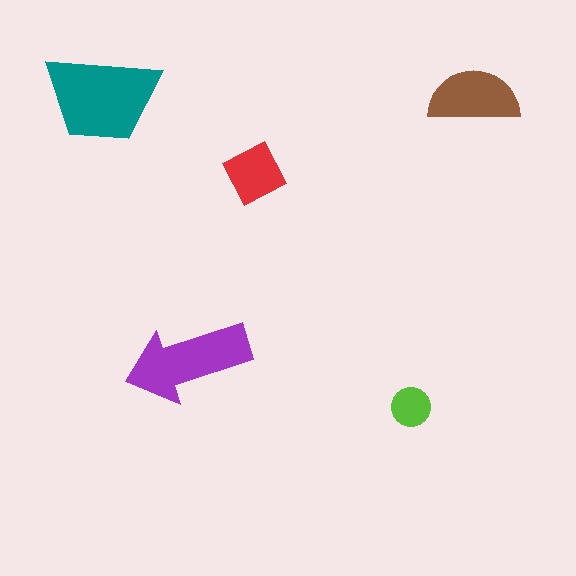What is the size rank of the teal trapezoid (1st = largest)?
1st.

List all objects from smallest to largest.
The lime circle, the red diamond, the brown semicircle, the purple arrow, the teal trapezoid.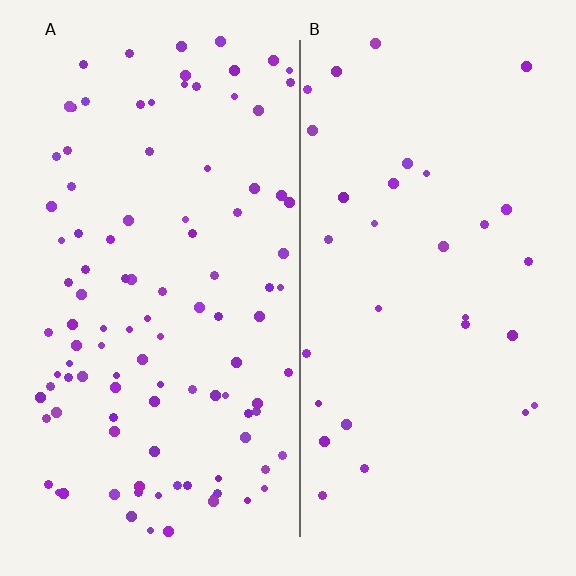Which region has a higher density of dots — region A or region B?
A (the left).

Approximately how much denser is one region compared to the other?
Approximately 3.4× — region A over region B.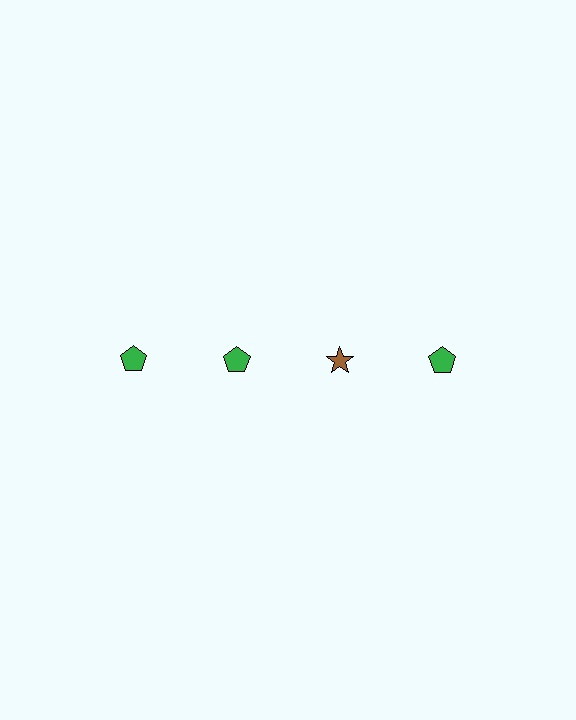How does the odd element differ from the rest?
It differs in both color (brown instead of green) and shape (star instead of pentagon).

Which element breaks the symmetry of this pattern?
The brown star in the top row, center column breaks the symmetry. All other shapes are green pentagons.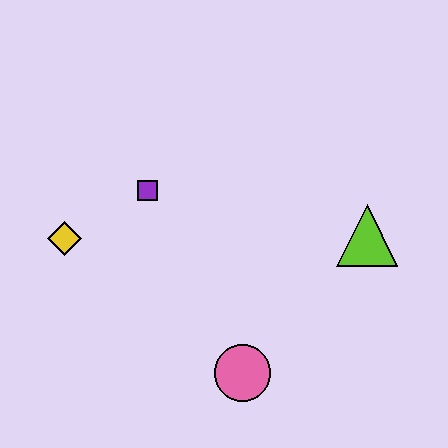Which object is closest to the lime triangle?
The pink circle is closest to the lime triangle.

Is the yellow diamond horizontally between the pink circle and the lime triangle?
No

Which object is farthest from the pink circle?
The yellow diamond is farthest from the pink circle.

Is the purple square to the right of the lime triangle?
No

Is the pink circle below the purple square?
Yes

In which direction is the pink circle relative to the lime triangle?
The pink circle is below the lime triangle.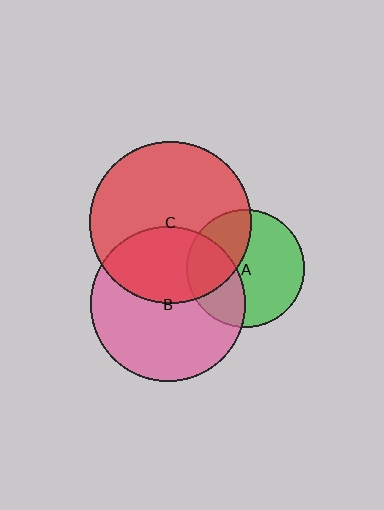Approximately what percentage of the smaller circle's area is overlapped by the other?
Approximately 35%.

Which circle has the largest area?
Circle C (red).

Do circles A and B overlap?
Yes.